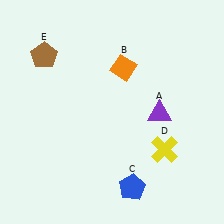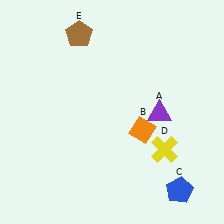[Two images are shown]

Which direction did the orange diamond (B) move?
The orange diamond (B) moved down.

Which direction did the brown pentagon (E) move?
The brown pentagon (E) moved right.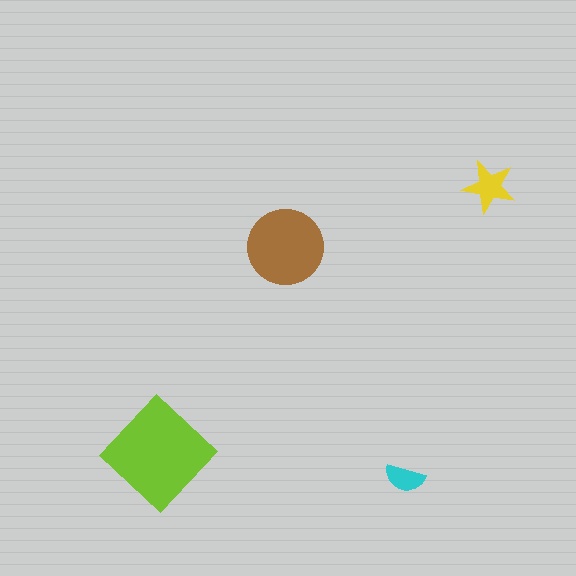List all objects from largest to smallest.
The lime diamond, the brown circle, the yellow star, the cyan semicircle.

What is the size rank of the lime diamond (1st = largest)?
1st.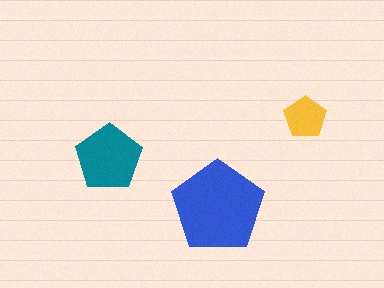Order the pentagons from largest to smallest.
the blue one, the teal one, the yellow one.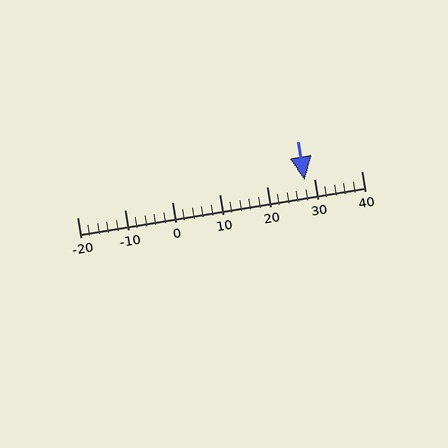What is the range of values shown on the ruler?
The ruler shows values from -20 to 40.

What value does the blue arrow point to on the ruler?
The blue arrow points to approximately 28.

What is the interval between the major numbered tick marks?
The major tick marks are spaced 10 units apart.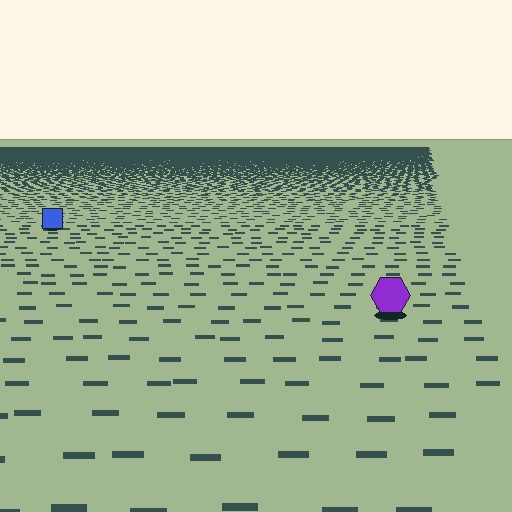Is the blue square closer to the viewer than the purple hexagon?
No. The purple hexagon is closer — you can tell from the texture gradient: the ground texture is coarser near it.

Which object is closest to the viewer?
The purple hexagon is closest. The texture marks near it are larger and more spread out.